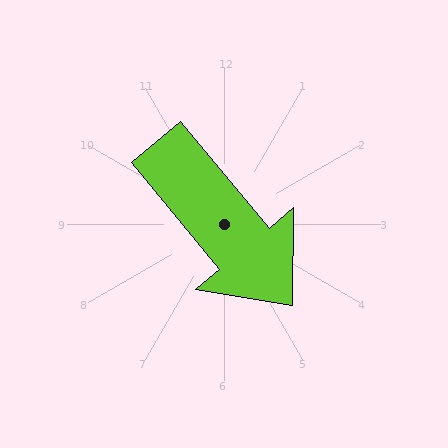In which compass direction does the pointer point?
Southeast.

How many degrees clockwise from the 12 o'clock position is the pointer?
Approximately 140 degrees.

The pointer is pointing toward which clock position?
Roughly 5 o'clock.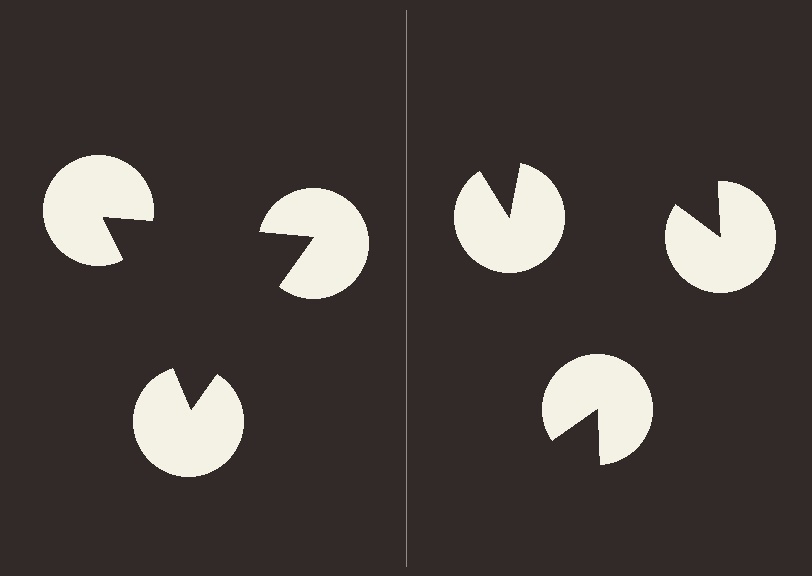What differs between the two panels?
The pac-man discs are positioned identically on both sides; only the wedge orientations differ. On the left they align to a triangle; on the right they are misaligned.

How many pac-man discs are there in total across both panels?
6 — 3 on each side.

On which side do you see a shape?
An illusory triangle appears on the left side. On the right side the wedge cuts are rotated, so no coherent shape forms.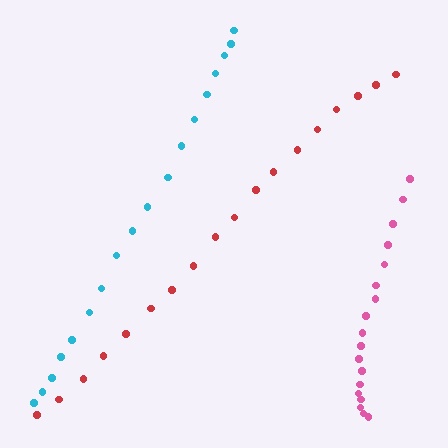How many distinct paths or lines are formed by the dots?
There are 3 distinct paths.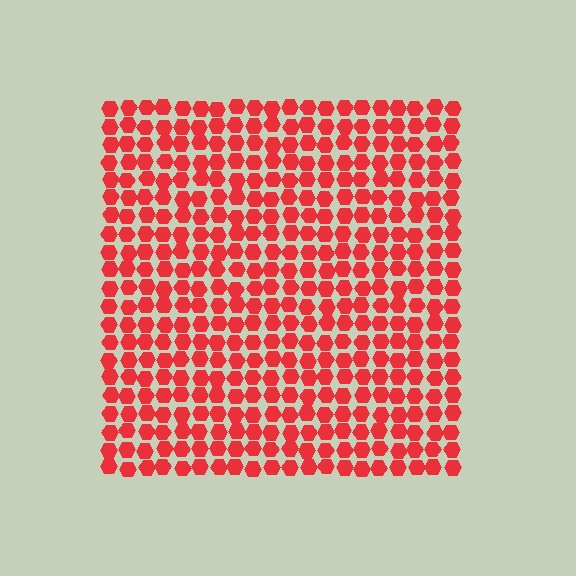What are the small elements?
The small elements are hexagons.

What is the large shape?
The large shape is a square.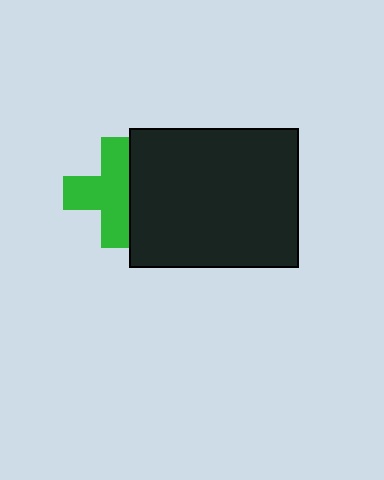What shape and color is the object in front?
The object in front is a black rectangle.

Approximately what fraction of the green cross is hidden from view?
Roughly 31% of the green cross is hidden behind the black rectangle.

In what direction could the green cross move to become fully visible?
The green cross could move left. That would shift it out from behind the black rectangle entirely.